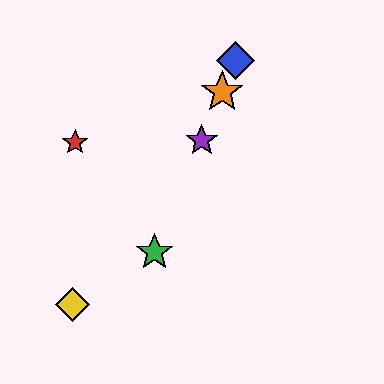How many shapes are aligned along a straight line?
4 shapes (the blue diamond, the green star, the purple star, the orange star) are aligned along a straight line.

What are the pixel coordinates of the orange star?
The orange star is at (222, 92).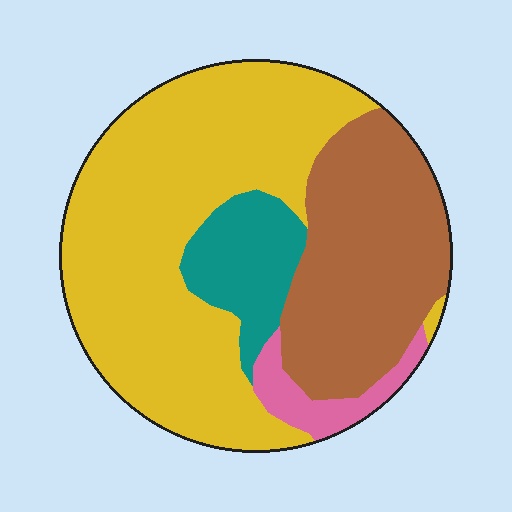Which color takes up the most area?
Yellow, at roughly 55%.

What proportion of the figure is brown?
Brown covers roughly 30% of the figure.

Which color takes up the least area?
Pink, at roughly 5%.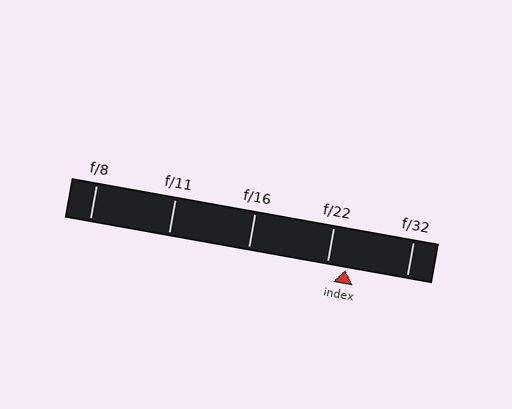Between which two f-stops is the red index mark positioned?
The index mark is between f/22 and f/32.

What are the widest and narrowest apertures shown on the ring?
The widest aperture shown is f/8 and the narrowest is f/32.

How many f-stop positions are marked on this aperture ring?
There are 5 f-stop positions marked.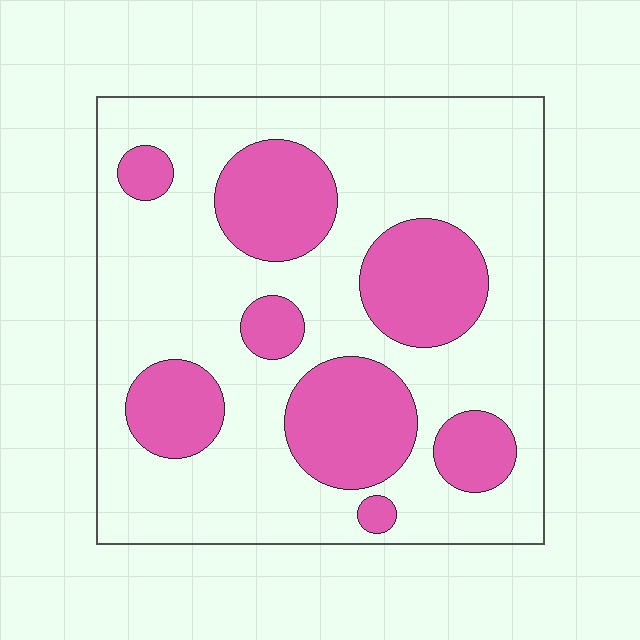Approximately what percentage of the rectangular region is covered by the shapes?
Approximately 30%.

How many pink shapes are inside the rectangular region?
8.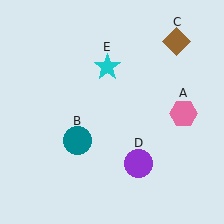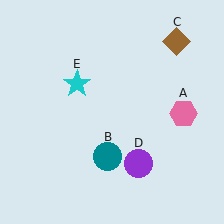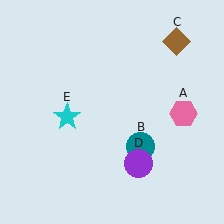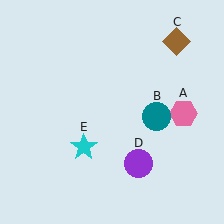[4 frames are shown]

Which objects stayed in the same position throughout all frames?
Pink hexagon (object A) and brown diamond (object C) and purple circle (object D) remained stationary.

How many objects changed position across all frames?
2 objects changed position: teal circle (object B), cyan star (object E).